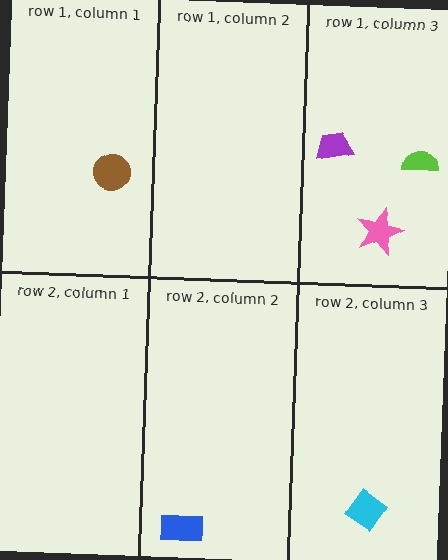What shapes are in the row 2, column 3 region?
The cyan diamond.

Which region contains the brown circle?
The row 1, column 1 region.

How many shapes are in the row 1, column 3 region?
3.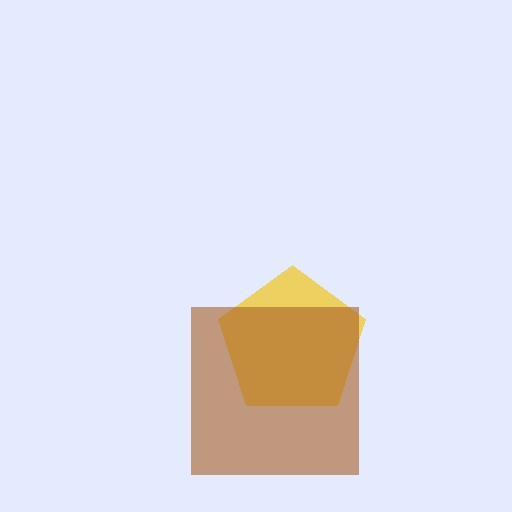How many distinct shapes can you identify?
There are 2 distinct shapes: a yellow pentagon, a brown square.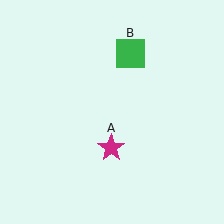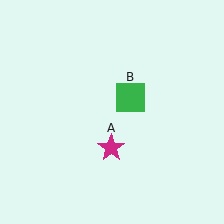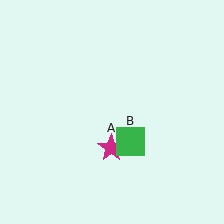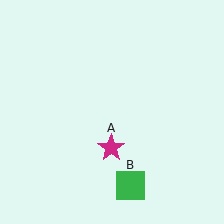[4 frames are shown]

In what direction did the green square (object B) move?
The green square (object B) moved down.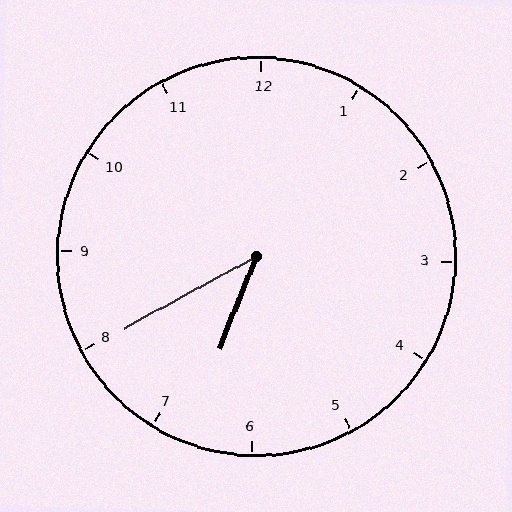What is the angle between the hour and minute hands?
Approximately 40 degrees.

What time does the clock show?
6:40.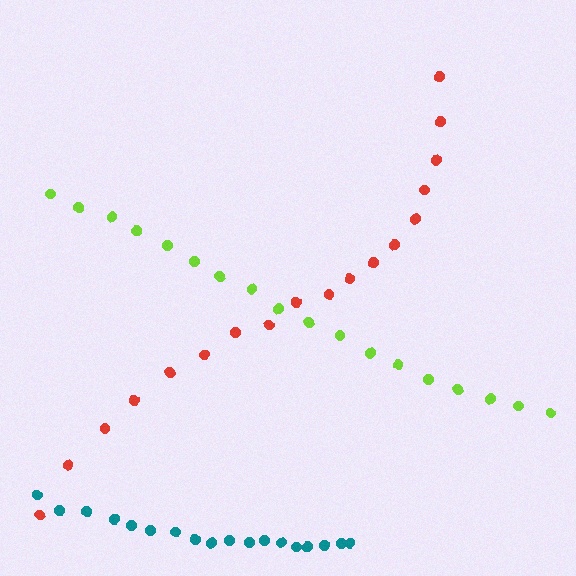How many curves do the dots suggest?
There are 3 distinct paths.